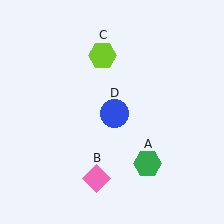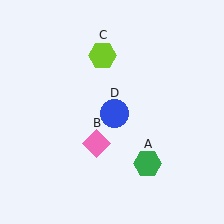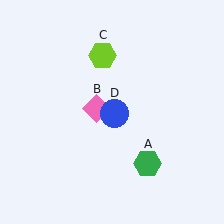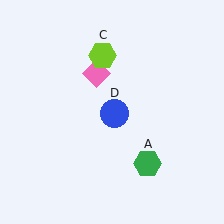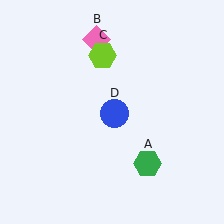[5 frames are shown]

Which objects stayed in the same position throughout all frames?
Green hexagon (object A) and lime hexagon (object C) and blue circle (object D) remained stationary.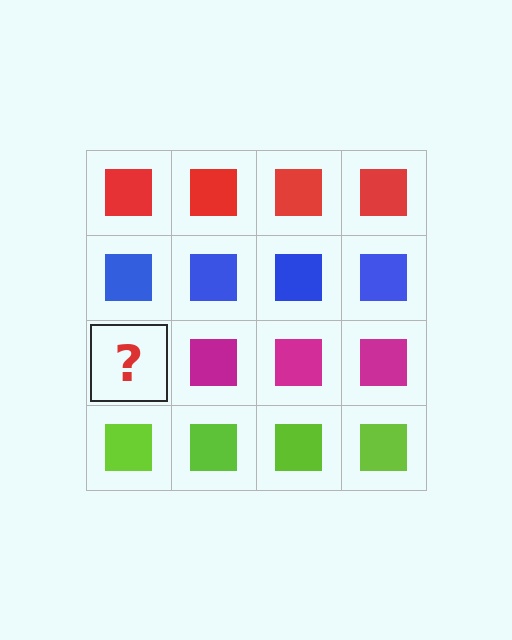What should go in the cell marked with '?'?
The missing cell should contain a magenta square.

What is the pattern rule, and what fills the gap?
The rule is that each row has a consistent color. The gap should be filled with a magenta square.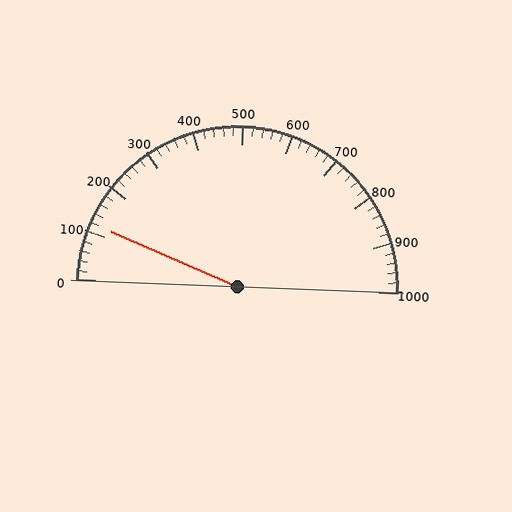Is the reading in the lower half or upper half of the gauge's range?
The reading is in the lower half of the range (0 to 1000).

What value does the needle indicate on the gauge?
The needle indicates approximately 120.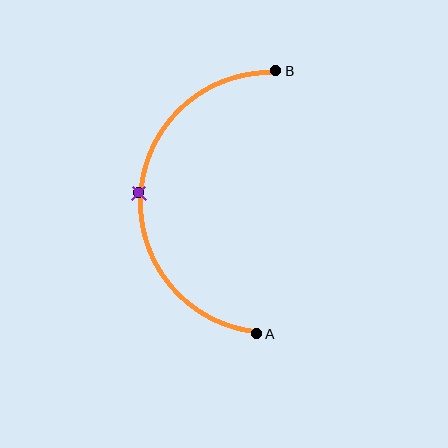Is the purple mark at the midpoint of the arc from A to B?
Yes. The purple mark lies on the arc at equal arc-length from both A and B — it is the arc midpoint.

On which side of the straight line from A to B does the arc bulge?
The arc bulges to the left of the straight line connecting A and B.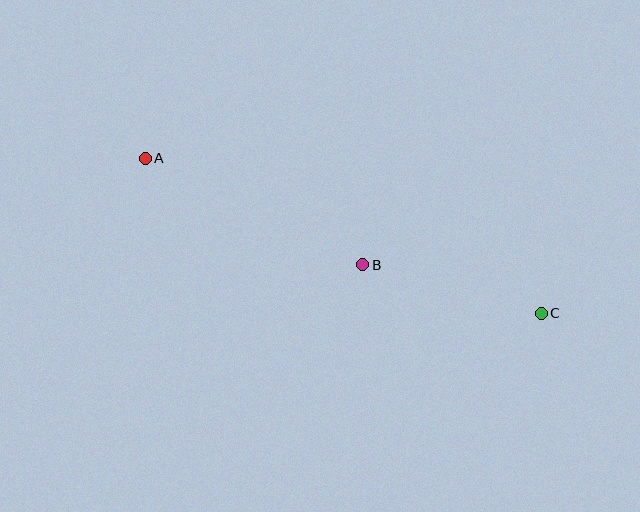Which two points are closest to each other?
Points B and C are closest to each other.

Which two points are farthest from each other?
Points A and C are farthest from each other.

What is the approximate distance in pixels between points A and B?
The distance between A and B is approximately 242 pixels.